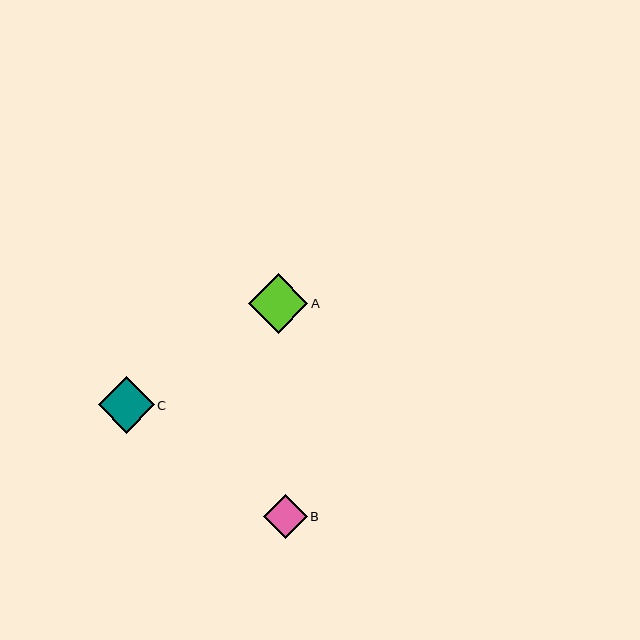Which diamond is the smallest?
Diamond B is the smallest with a size of approximately 44 pixels.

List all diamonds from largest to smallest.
From largest to smallest: A, C, B.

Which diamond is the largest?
Diamond A is the largest with a size of approximately 59 pixels.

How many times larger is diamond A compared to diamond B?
Diamond A is approximately 1.3 times the size of diamond B.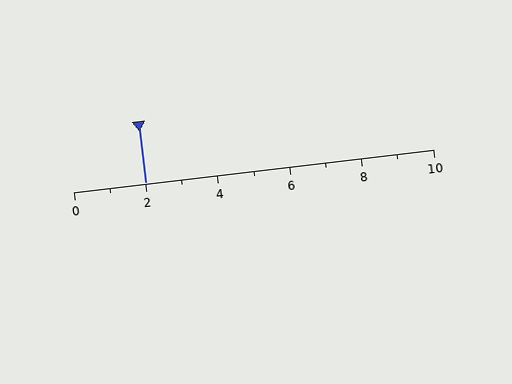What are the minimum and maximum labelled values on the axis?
The axis runs from 0 to 10.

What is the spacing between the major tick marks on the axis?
The major ticks are spaced 2 apart.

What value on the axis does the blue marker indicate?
The marker indicates approximately 2.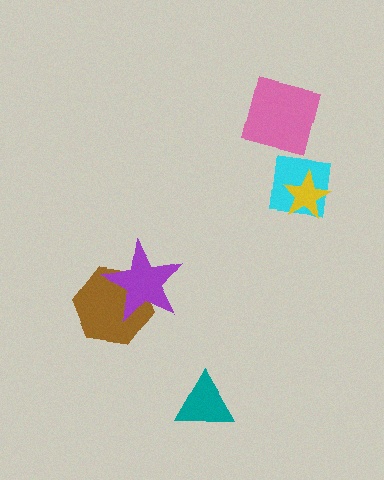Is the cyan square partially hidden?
Yes, it is partially covered by another shape.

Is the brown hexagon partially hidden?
Yes, it is partially covered by another shape.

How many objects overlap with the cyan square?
1 object overlaps with the cyan square.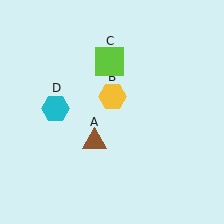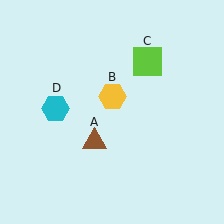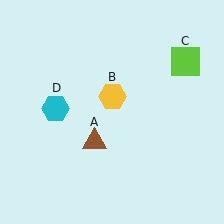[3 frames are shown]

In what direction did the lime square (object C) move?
The lime square (object C) moved right.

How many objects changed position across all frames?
1 object changed position: lime square (object C).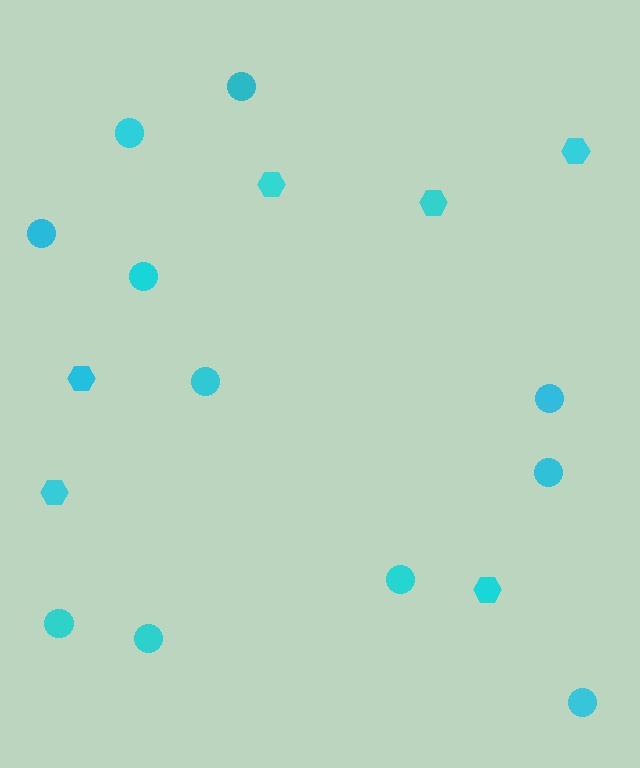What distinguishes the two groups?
There are 2 groups: one group of circles (11) and one group of hexagons (6).